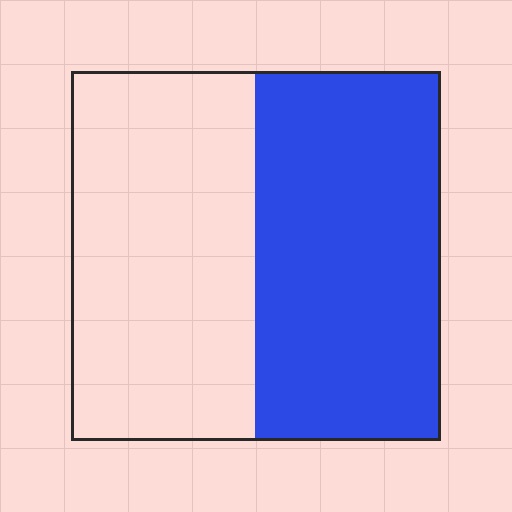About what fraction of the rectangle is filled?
About one half (1/2).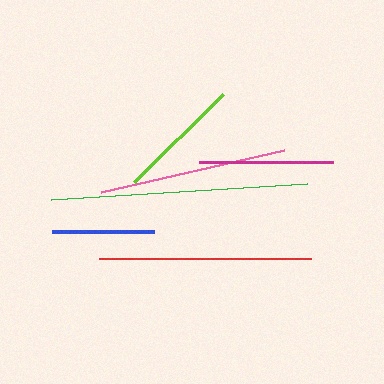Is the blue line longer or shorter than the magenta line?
The magenta line is longer than the blue line.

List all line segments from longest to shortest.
From longest to shortest: green, red, pink, magenta, lime, blue.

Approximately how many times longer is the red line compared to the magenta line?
The red line is approximately 1.6 times the length of the magenta line.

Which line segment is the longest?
The green line is the longest at approximately 257 pixels.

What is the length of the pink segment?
The pink segment is approximately 189 pixels long.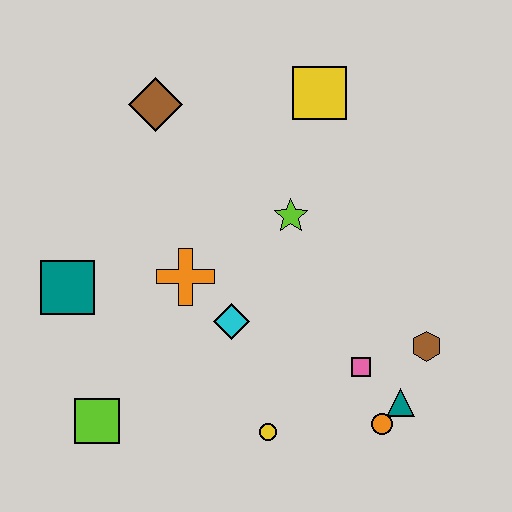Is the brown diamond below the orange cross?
No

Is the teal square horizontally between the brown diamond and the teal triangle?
No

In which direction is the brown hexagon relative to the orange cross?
The brown hexagon is to the right of the orange cross.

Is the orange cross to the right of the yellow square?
No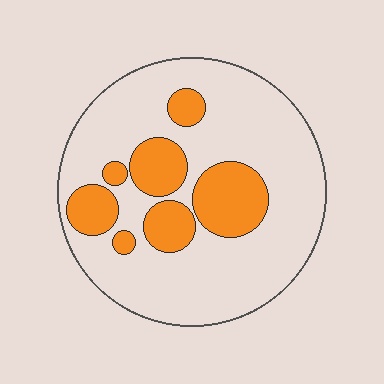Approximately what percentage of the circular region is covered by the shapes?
Approximately 25%.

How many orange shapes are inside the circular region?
7.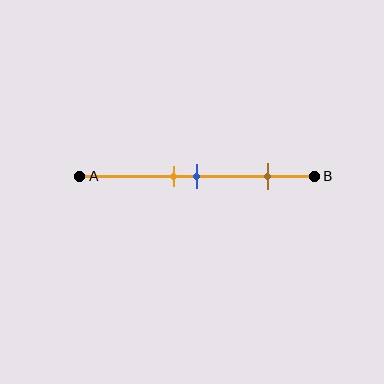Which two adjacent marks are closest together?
The orange and blue marks are the closest adjacent pair.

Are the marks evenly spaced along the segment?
No, the marks are not evenly spaced.